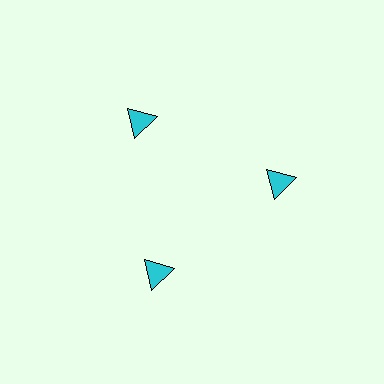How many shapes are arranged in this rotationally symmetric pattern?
There are 3 shapes, arranged in 3 groups of 1.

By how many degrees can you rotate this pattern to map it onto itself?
The pattern maps onto itself every 120 degrees of rotation.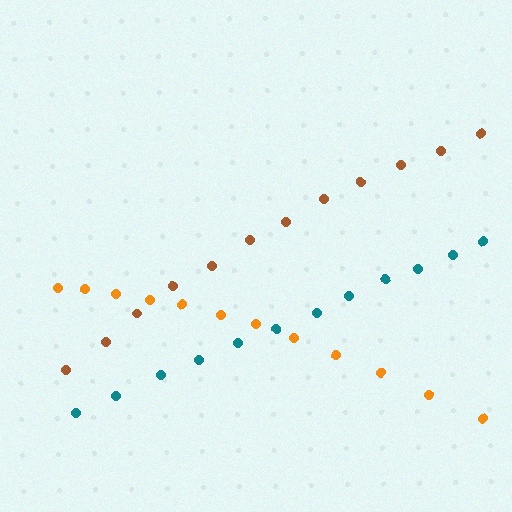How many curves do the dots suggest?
There are 3 distinct paths.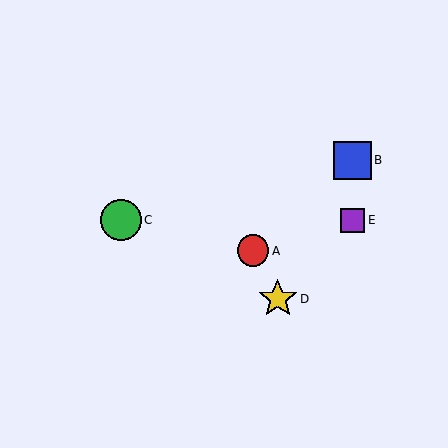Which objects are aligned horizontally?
Objects C, E are aligned horizontally.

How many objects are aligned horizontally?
2 objects (C, E) are aligned horizontally.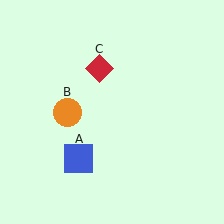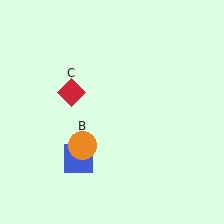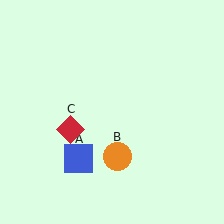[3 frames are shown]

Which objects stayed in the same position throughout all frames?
Blue square (object A) remained stationary.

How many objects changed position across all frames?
2 objects changed position: orange circle (object B), red diamond (object C).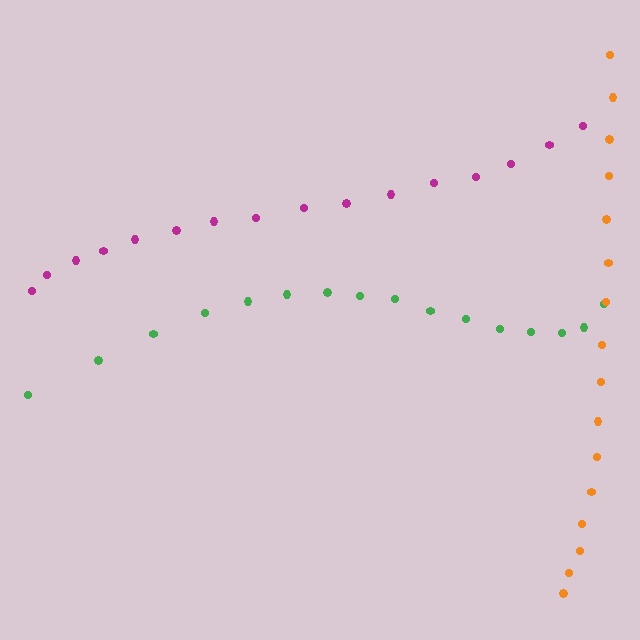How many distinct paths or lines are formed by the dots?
There are 3 distinct paths.